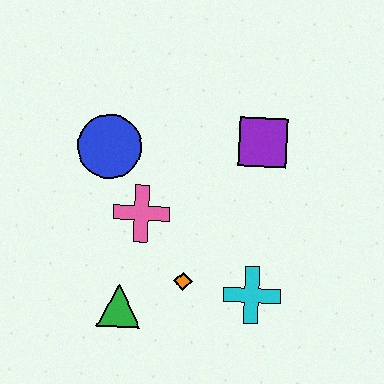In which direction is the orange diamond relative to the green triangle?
The orange diamond is to the right of the green triangle.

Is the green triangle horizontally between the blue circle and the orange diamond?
Yes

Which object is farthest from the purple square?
The green triangle is farthest from the purple square.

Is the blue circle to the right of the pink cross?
No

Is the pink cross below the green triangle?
No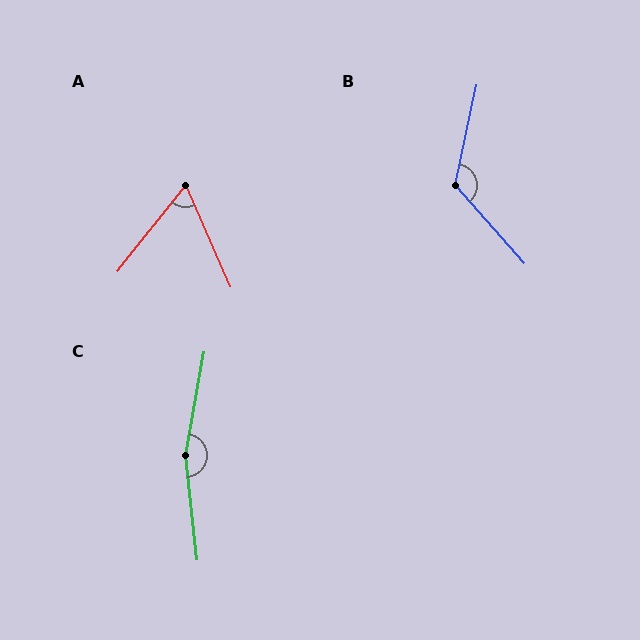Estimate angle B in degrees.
Approximately 126 degrees.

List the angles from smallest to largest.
A (62°), B (126°), C (163°).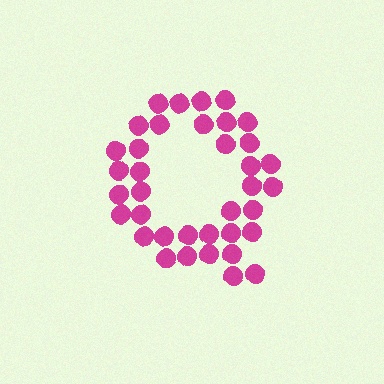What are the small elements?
The small elements are circles.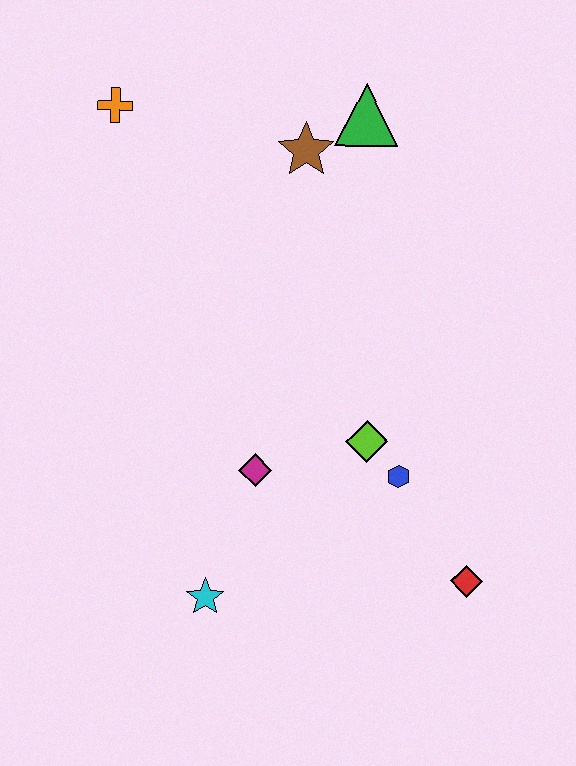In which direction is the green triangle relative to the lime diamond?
The green triangle is above the lime diamond.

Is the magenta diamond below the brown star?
Yes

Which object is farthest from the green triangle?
The cyan star is farthest from the green triangle.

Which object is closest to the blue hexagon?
The lime diamond is closest to the blue hexagon.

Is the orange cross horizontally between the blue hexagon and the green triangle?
No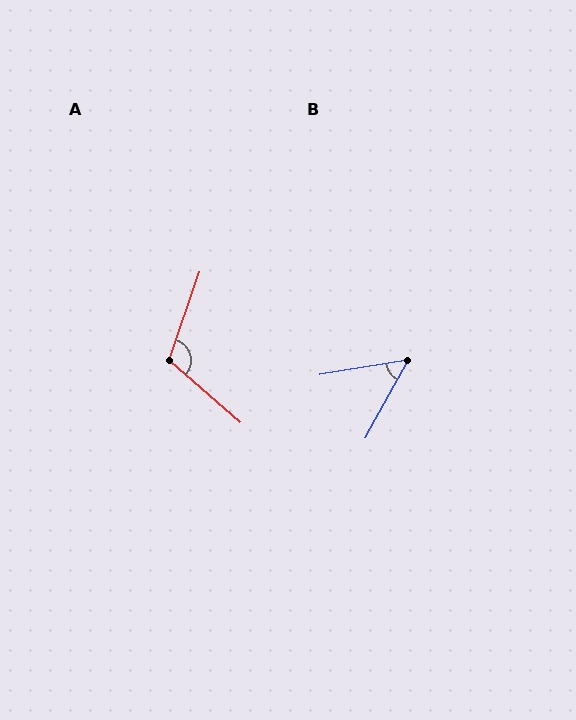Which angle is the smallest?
B, at approximately 52 degrees.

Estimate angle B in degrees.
Approximately 52 degrees.